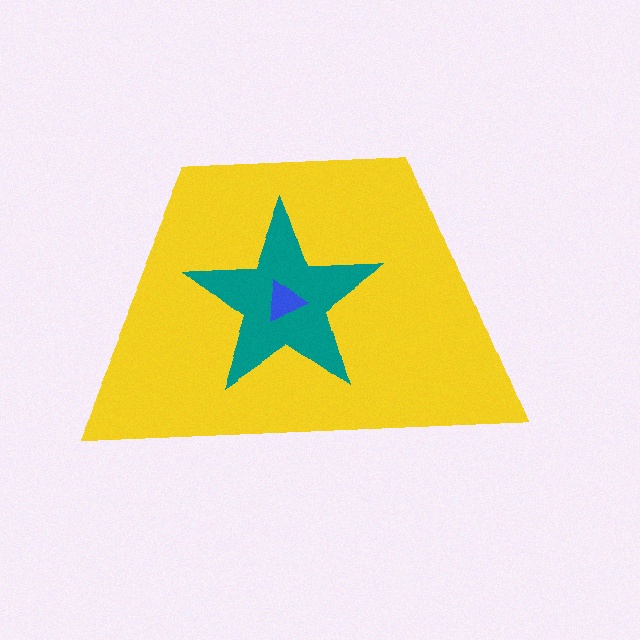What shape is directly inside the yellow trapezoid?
The teal star.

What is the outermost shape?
The yellow trapezoid.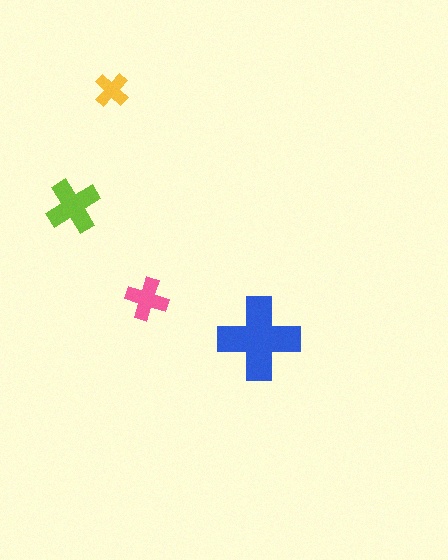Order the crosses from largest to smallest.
the blue one, the lime one, the pink one, the yellow one.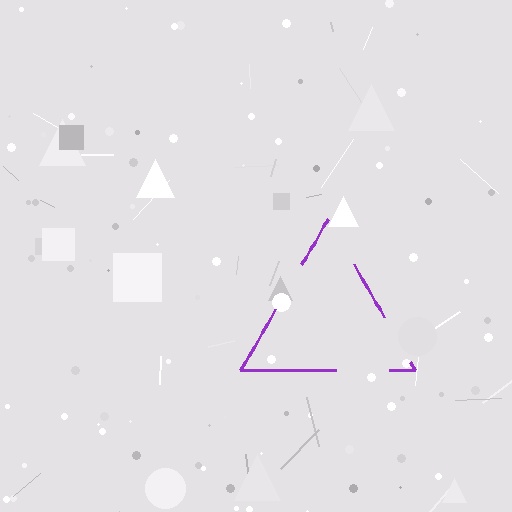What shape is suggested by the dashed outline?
The dashed outline suggests a triangle.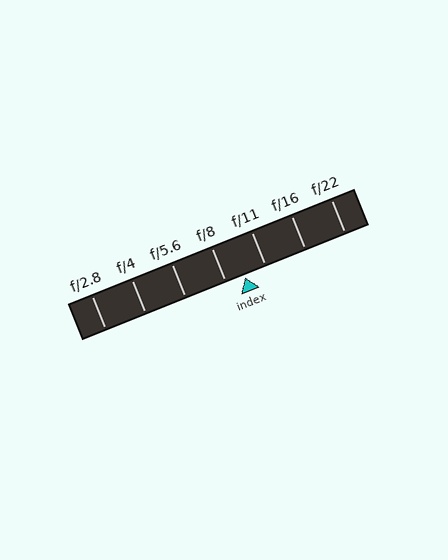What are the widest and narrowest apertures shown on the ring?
The widest aperture shown is f/2.8 and the narrowest is f/22.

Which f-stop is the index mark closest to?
The index mark is closest to f/8.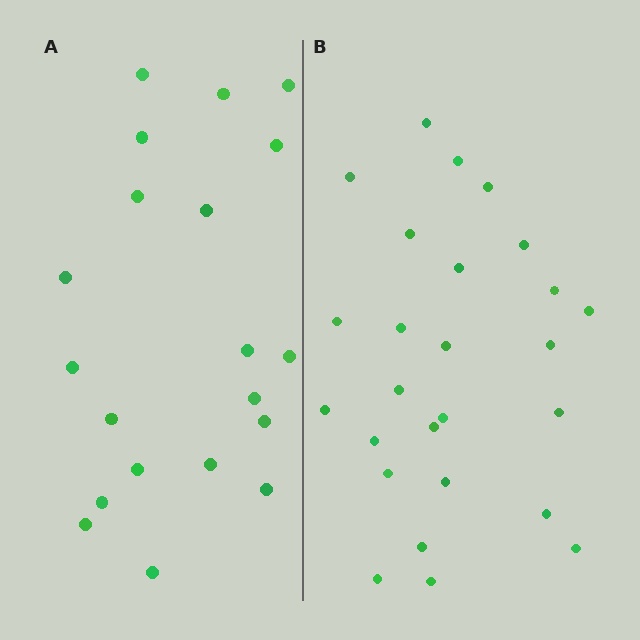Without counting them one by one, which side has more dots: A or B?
Region B (the right region) has more dots.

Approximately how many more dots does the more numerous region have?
Region B has about 6 more dots than region A.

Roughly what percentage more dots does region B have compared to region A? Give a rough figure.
About 30% more.